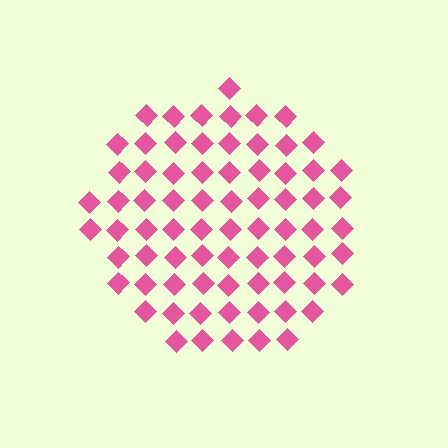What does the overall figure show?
The overall figure shows a circle.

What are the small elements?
The small elements are diamonds.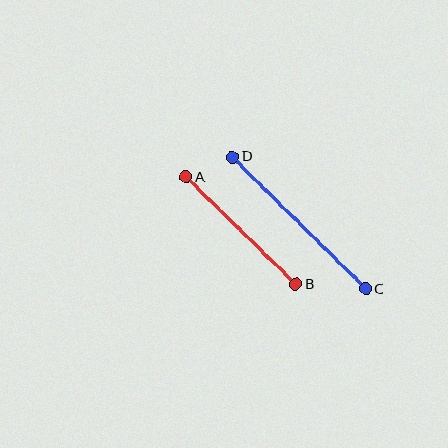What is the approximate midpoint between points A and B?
The midpoint is at approximately (241, 231) pixels.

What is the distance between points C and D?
The distance is approximately 187 pixels.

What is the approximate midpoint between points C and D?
The midpoint is at approximately (299, 223) pixels.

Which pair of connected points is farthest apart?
Points C and D are farthest apart.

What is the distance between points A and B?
The distance is approximately 153 pixels.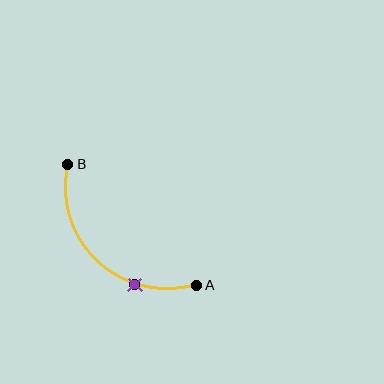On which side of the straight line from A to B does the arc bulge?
The arc bulges below and to the left of the straight line connecting A and B.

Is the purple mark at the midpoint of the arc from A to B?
No. The purple mark lies on the arc but is closer to endpoint A. The arc midpoint would be at the point on the curve equidistant along the arc from both A and B.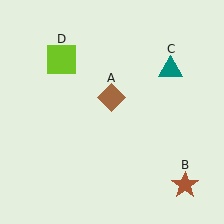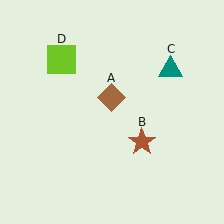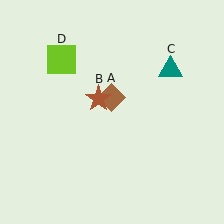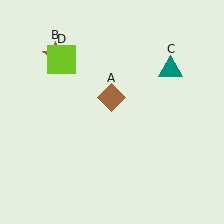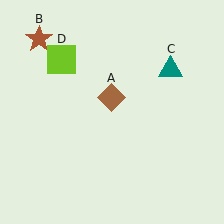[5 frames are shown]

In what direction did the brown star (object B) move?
The brown star (object B) moved up and to the left.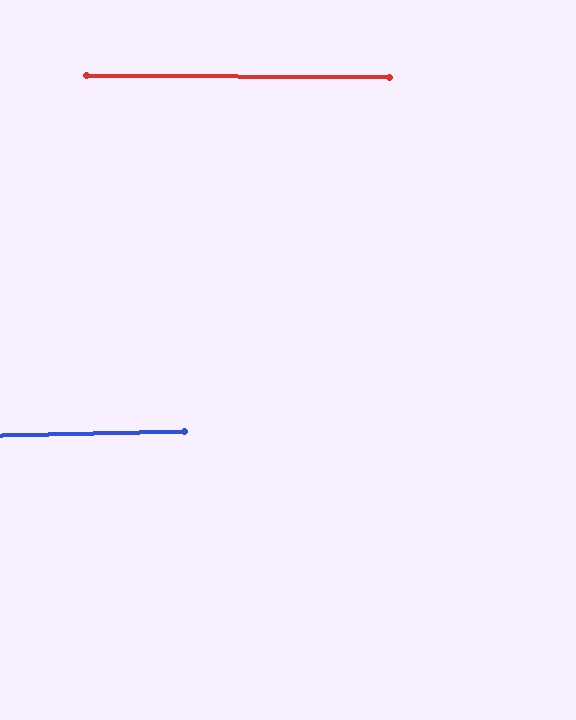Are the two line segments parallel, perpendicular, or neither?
Parallel — their directions differ by only 1.5°.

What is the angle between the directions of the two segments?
Approximately 2 degrees.